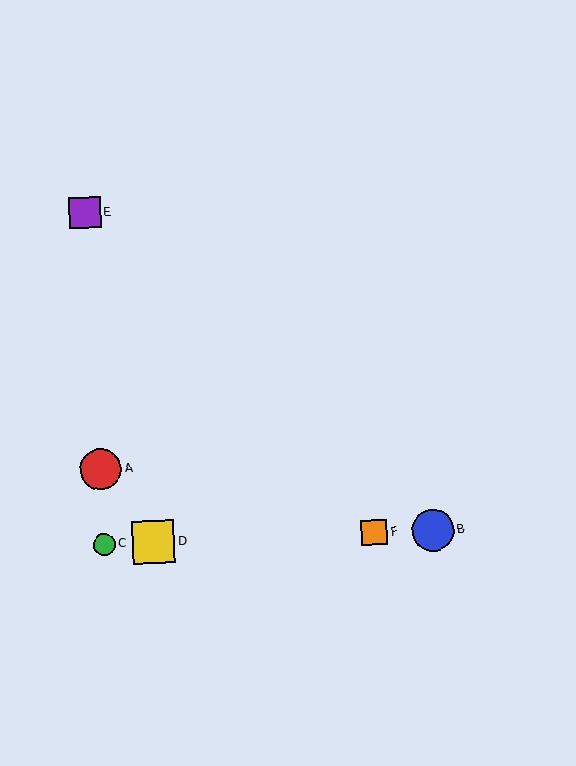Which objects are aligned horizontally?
Objects B, C, D, F are aligned horizontally.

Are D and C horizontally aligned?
Yes, both are at y≈542.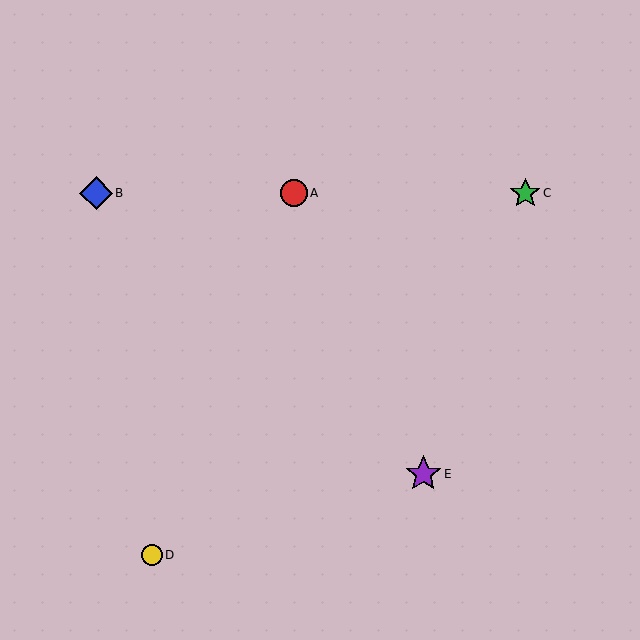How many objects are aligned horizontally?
3 objects (A, B, C) are aligned horizontally.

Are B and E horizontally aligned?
No, B is at y≈193 and E is at y≈474.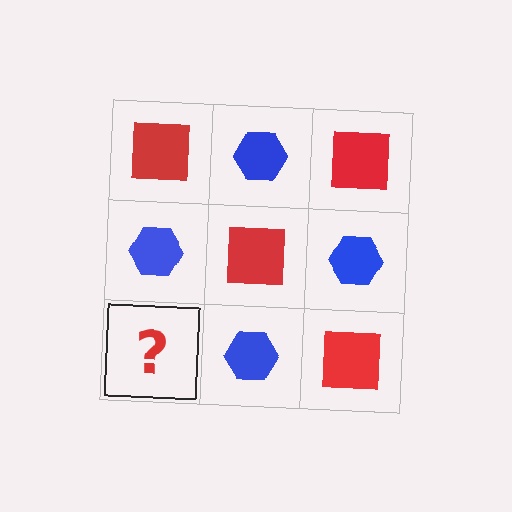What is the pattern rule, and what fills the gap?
The rule is that it alternates red square and blue hexagon in a checkerboard pattern. The gap should be filled with a red square.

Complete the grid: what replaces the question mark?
The question mark should be replaced with a red square.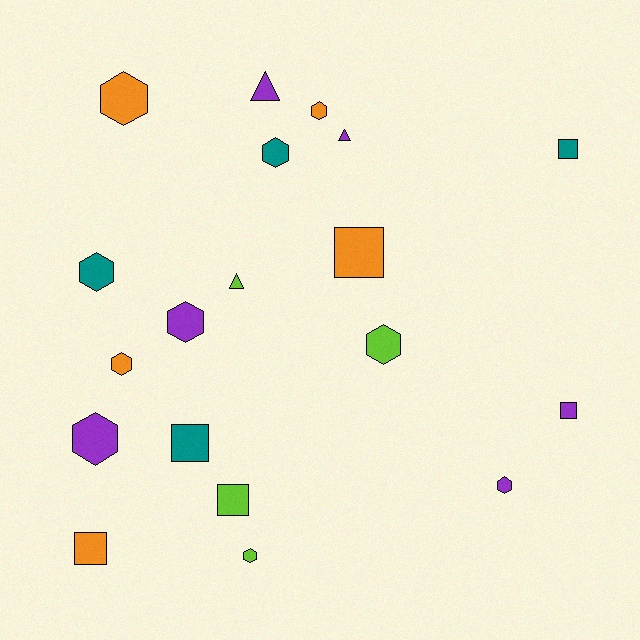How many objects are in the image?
There are 19 objects.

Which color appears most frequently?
Purple, with 6 objects.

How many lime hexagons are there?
There are 2 lime hexagons.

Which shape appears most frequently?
Hexagon, with 10 objects.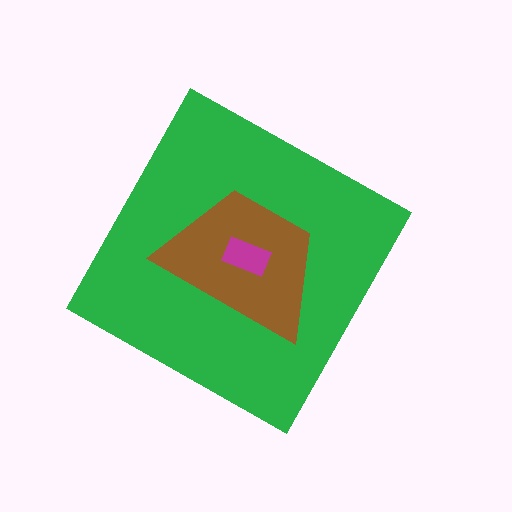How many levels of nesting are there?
3.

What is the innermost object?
The magenta rectangle.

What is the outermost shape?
The green diamond.